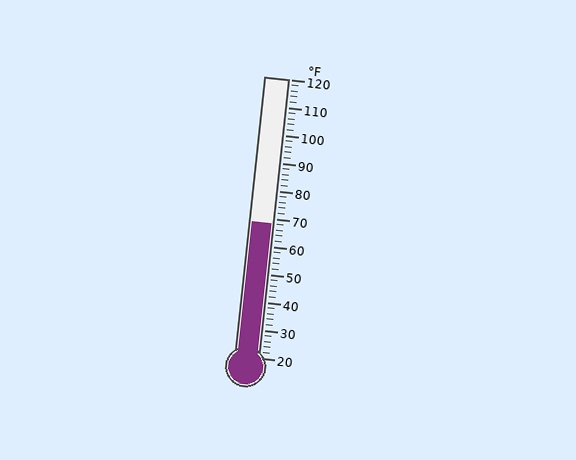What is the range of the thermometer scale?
The thermometer scale ranges from 20°F to 120°F.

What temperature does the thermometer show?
The thermometer shows approximately 68°F.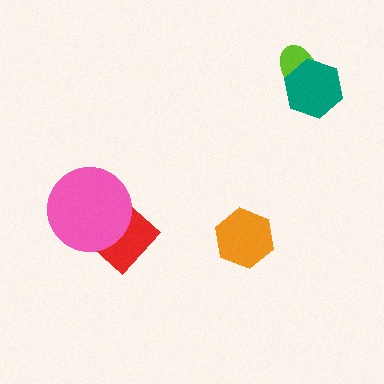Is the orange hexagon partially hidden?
No, no other shape covers it.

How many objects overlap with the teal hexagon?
1 object overlaps with the teal hexagon.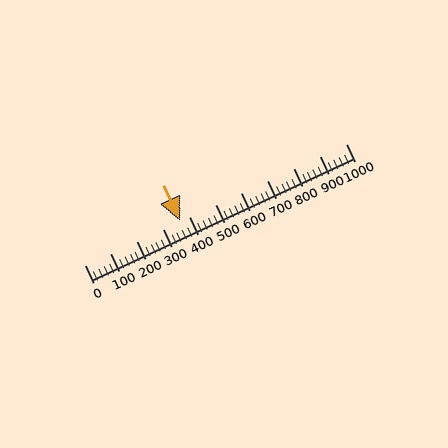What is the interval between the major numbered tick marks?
The major tick marks are spaced 100 units apart.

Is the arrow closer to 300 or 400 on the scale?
The arrow is closer to 400.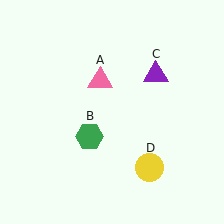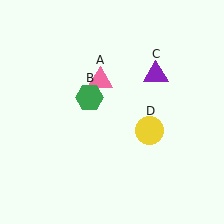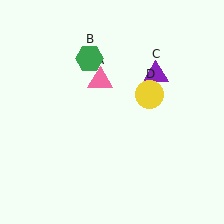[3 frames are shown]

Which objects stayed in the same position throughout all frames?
Pink triangle (object A) and purple triangle (object C) remained stationary.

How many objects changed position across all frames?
2 objects changed position: green hexagon (object B), yellow circle (object D).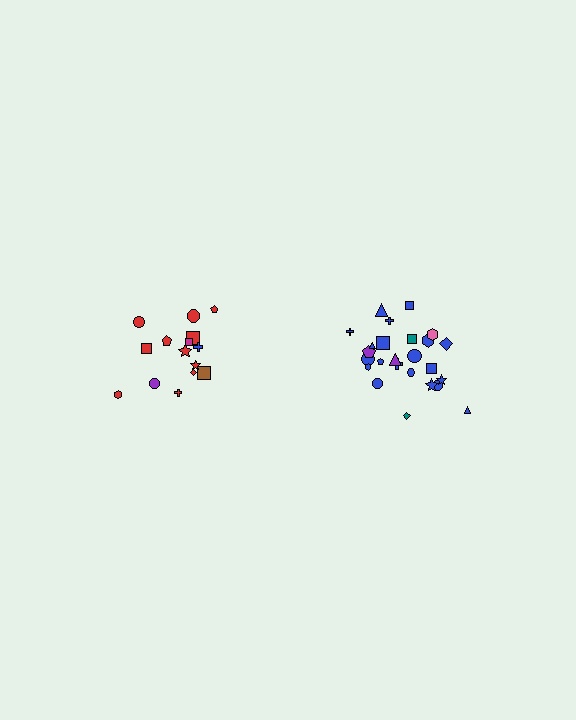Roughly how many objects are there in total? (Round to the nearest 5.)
Roughly 40 objects in total.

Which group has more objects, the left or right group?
The right group.